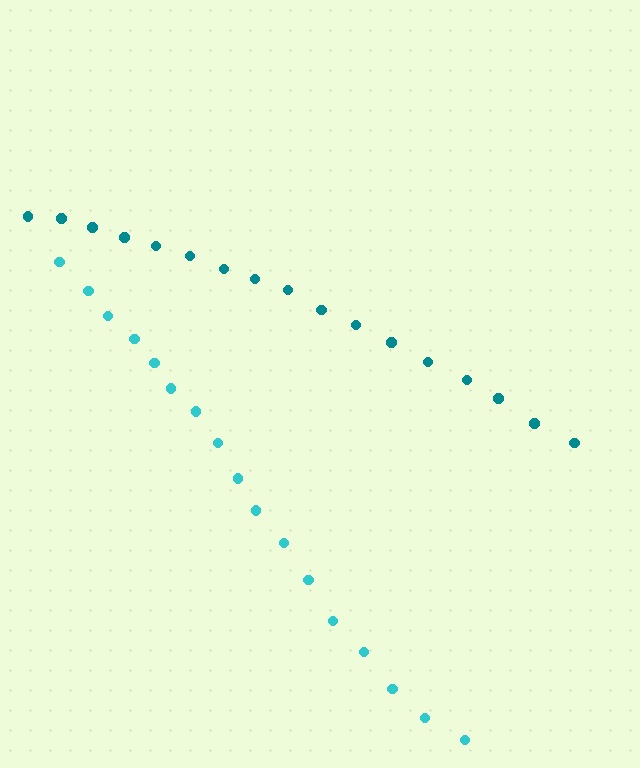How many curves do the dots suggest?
There are 2 distinct paths.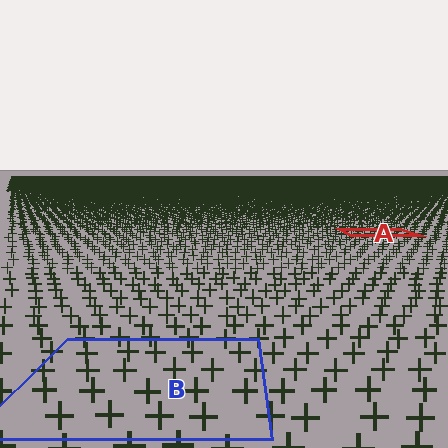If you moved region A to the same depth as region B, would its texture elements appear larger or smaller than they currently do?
They would appear larger. At a closer depth, the same texture elements are projected at a bigger on-screen size.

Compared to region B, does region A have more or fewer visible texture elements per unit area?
Region A has more texture elements per unit area — they are packed more densely because it is farther away.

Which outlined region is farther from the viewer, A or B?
Region A is farther from the viewer — the texture elements inside it appear smaller and more densely packed.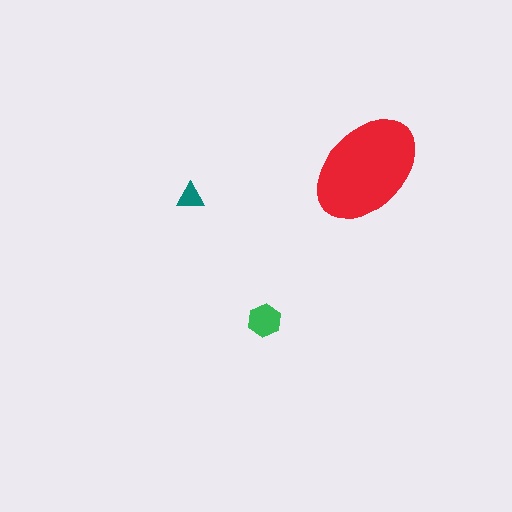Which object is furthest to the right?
The red ellipse is rightmost.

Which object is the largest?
The red ellipse.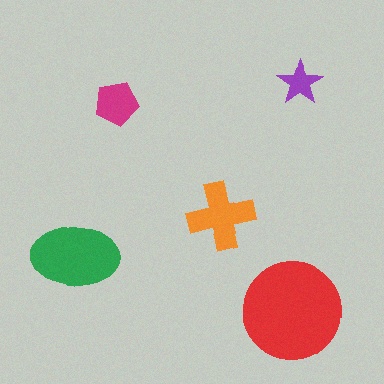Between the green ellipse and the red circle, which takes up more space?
The red circle.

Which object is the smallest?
The purple star.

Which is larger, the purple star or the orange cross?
The orange cross.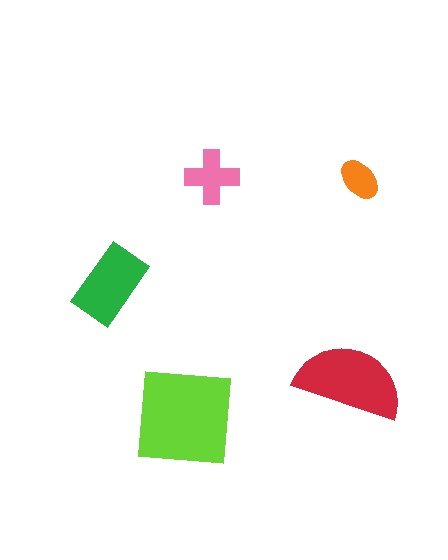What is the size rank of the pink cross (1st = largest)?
4th.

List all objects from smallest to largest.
The orange ellipse, the pink cross, the green rectangle, the red semicircle, the lime square.